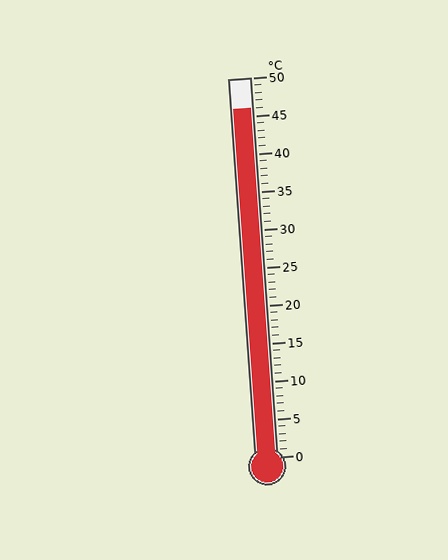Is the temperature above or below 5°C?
The temperature is above 5°C.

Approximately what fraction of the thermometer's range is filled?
The thermometer is filled to approximately 90% of its range.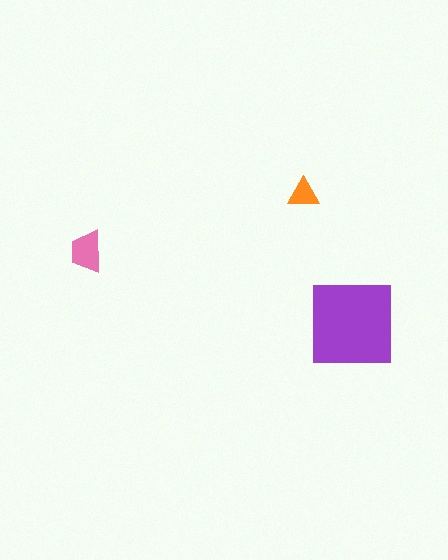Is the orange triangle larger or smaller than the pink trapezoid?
Smaller.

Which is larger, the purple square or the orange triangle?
The purple square.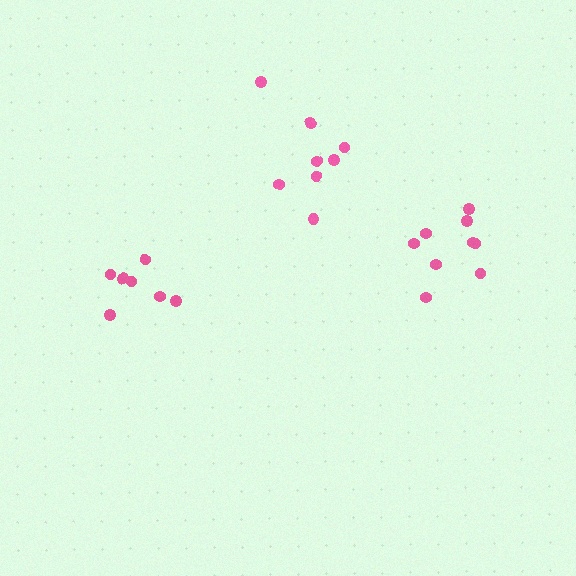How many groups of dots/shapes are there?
There are 3 groups.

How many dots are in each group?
Group 1: 7 dots, Group 2: 8 dots, Group 3: 9 dots (24 total).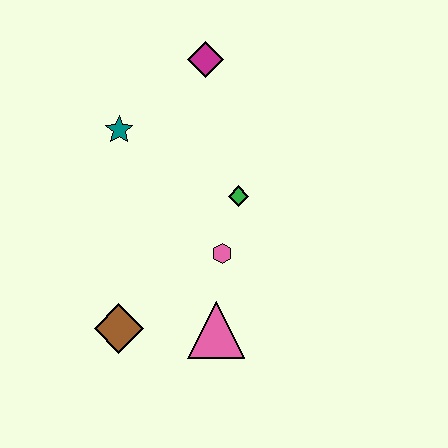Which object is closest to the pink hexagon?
The green diamond is closest to the pink hexagon.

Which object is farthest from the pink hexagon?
The magenta diamond is farthest from the pink hexagon.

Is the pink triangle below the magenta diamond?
Yes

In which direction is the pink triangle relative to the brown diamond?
The pink triangle is to the right of the brown diamond.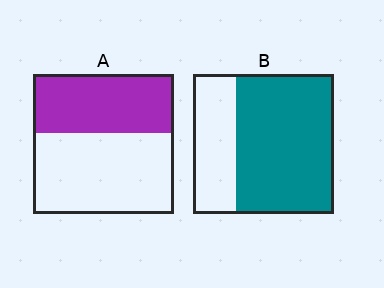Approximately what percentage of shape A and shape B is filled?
A is approximately 40% and B is approximately 70%.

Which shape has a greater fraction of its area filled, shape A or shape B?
Shape B.